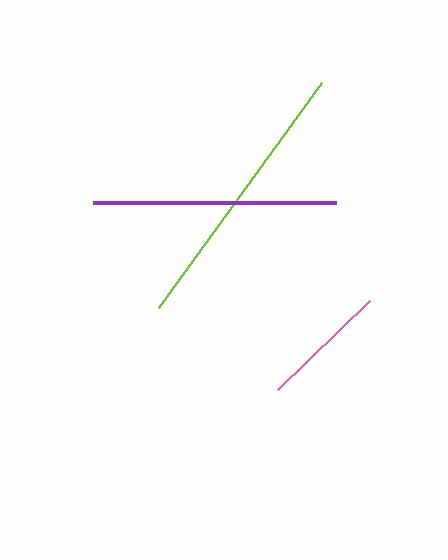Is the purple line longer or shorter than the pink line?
The purple line is longer than the pink line.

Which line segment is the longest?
The lime line is the longest at approximately 278 pixels.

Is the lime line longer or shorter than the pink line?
The lime line is longer than the pink line.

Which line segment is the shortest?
The pink line is the shortest at approximately 127 pixels.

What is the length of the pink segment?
The pink segment is approximately 127 pixels long.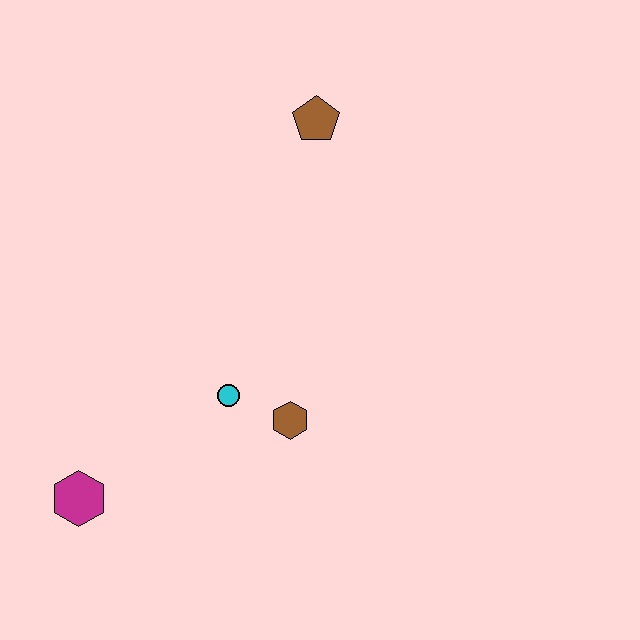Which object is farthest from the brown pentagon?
The magenta hexagon is farthest from the brown pentagon.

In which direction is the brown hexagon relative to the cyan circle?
The brown hexagon is to the right of the cyan circle.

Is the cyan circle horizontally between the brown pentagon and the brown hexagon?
No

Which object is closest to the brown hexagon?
The cyan circle is closest to the brown hexagon.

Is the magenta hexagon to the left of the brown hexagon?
Yes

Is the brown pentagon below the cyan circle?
No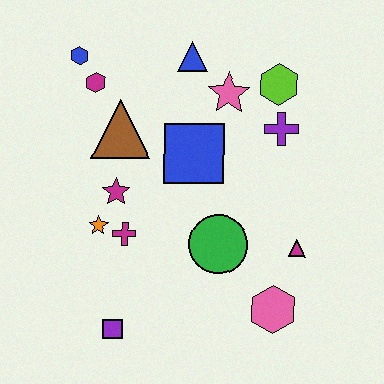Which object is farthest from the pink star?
The purple square is farthest from the pink star.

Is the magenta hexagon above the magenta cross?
Yes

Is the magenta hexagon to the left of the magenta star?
Yes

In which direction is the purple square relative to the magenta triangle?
The purple square is to the left of the magenta triangle.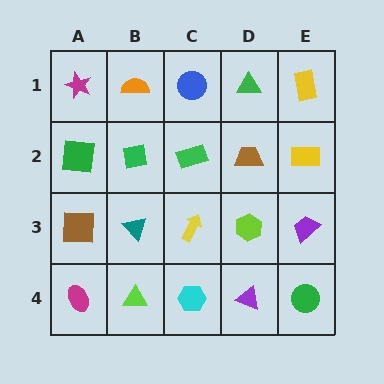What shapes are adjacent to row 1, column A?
A green square (row 2, column A), an orange semicircle (row 1, column B).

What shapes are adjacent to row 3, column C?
A green rectangle (row 2, column C), a cyan hexagon (row 4, column C), a teal triangle (row 3, column B), a lime hexagon (row 3, column D).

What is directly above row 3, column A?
A green square.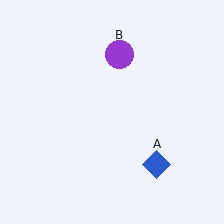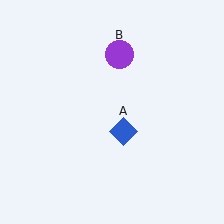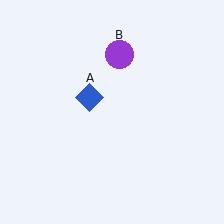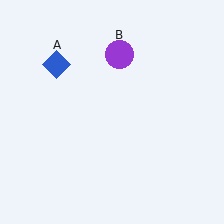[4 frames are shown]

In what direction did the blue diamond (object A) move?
The blue diamond (object A) moved up and to the left.